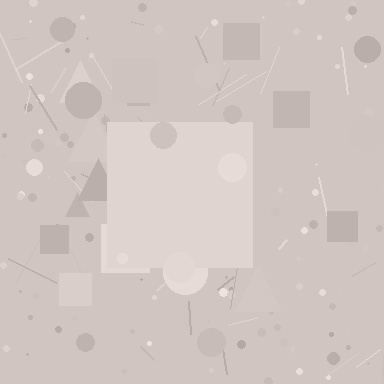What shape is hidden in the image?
A square is hidden in the image.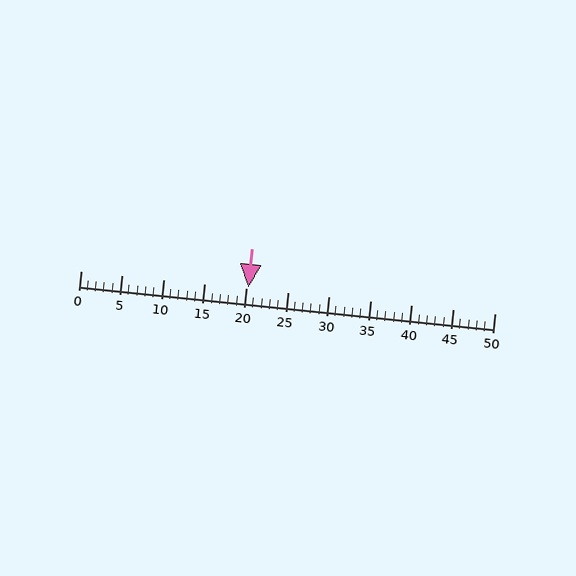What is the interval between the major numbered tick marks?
The major tick marks are spaced 5 units apart.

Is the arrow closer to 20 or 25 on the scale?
The arrow is closer to 20.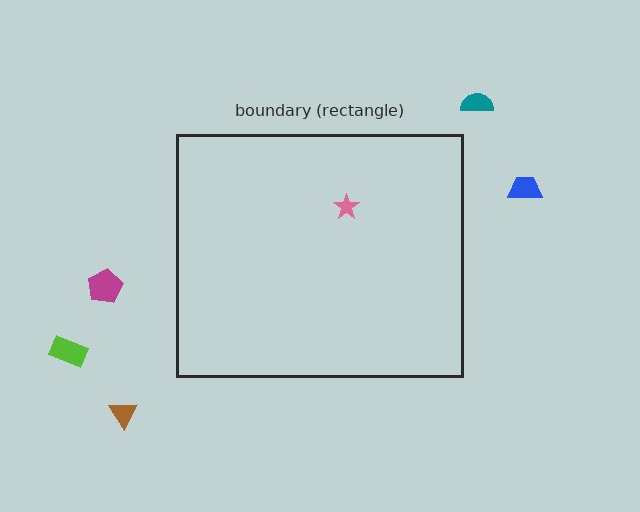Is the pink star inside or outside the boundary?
Inside.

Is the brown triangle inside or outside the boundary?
Outside.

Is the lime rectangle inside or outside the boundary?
Outside.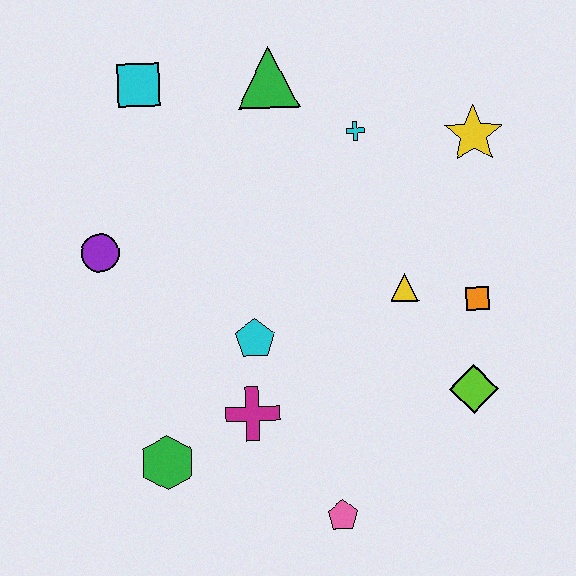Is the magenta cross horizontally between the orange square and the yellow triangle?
No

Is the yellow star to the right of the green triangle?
Yes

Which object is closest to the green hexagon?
The magenta cross is closest to the green hexagon.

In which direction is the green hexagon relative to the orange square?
The green hexagon is to the left of the orange square.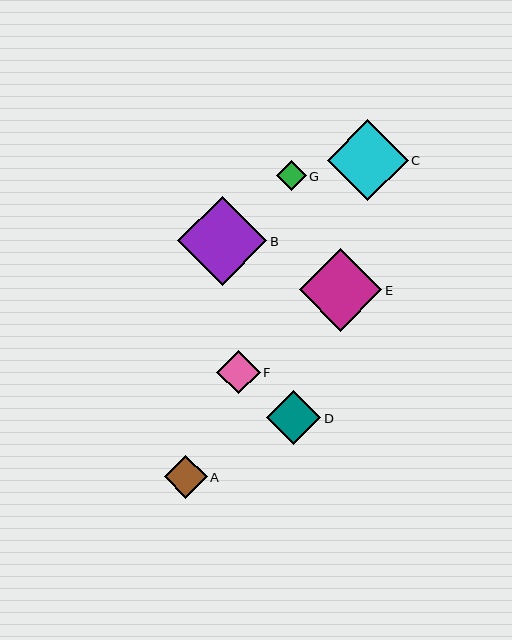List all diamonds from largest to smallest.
From largest to smallest: B, E, C, D, F, A, G.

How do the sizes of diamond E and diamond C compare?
Diamond E and diamond C are approximately the same size.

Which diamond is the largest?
Diamond B is the largest with a size of approximately 89 pixels.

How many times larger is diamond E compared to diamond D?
Diamond E is approximately 1.5 times the size of diamond D.